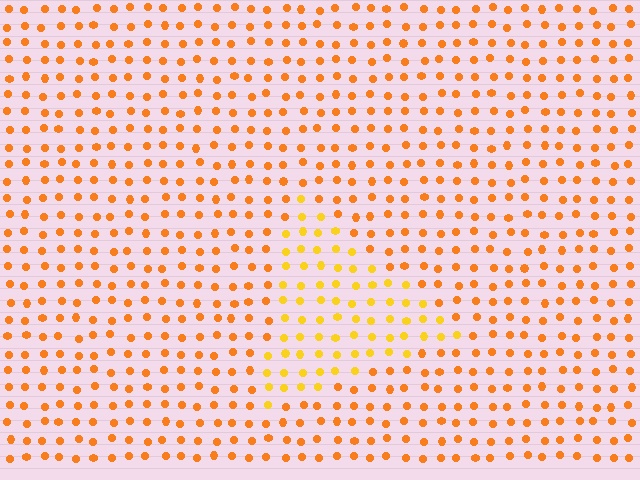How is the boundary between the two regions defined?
The boundary is defined purely by a slight shift in hue (about 23 degrees). Spacing, size, and orientation are identical on both sides.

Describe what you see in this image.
The image is filled with small orange elements in a uniform arrangement. A triangle-shaped region is visible where the elements are tinted to a slightly different hue, forming a subtle color boundary.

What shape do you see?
I see a triangle.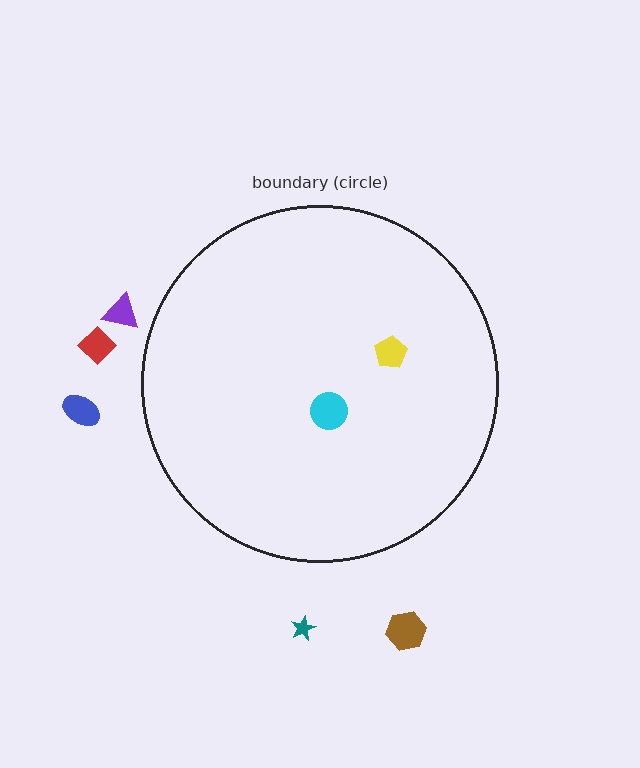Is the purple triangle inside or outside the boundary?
Outside.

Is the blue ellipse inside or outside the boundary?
Outside.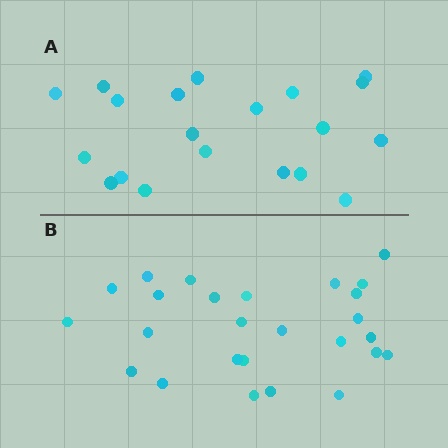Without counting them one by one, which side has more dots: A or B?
Region B (the bottom region) has more dots.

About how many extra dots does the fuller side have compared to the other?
Region B has about 6 more dots than region A.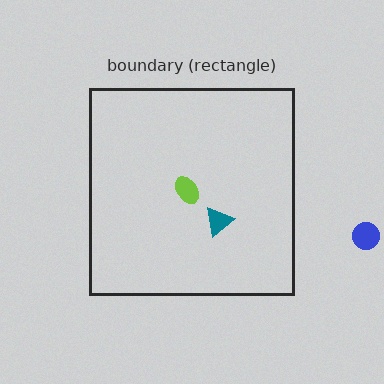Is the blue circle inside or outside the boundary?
Outside.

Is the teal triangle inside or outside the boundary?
Inside.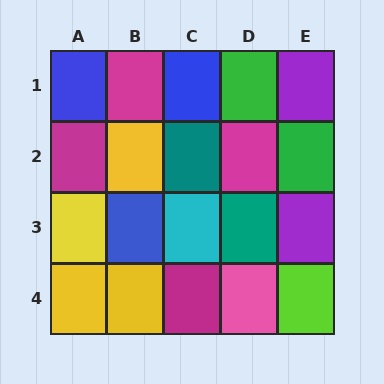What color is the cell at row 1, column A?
Blue.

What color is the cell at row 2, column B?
Yellow.